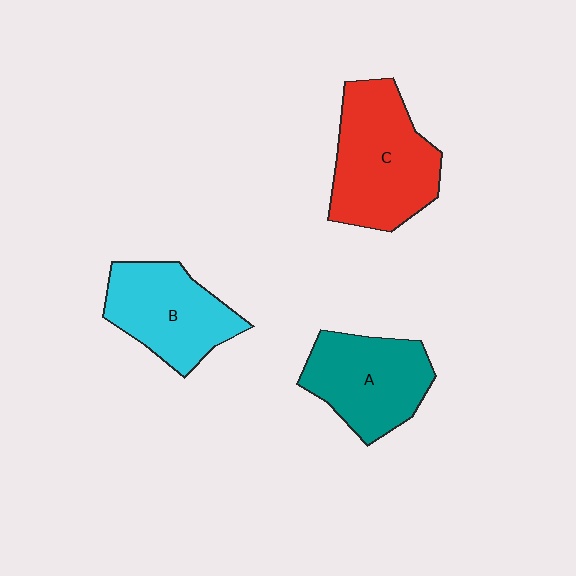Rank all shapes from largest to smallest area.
From largest to smallest: C (red), A (teal), B (cyan).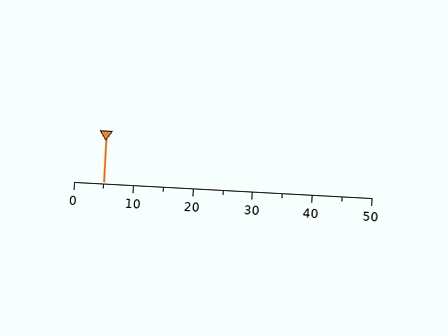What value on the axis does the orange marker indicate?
The marker indicates approximately 5.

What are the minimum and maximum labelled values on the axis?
The axis runs from 0 to 50.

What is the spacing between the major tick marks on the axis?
The major ticks are spaced 10 apart.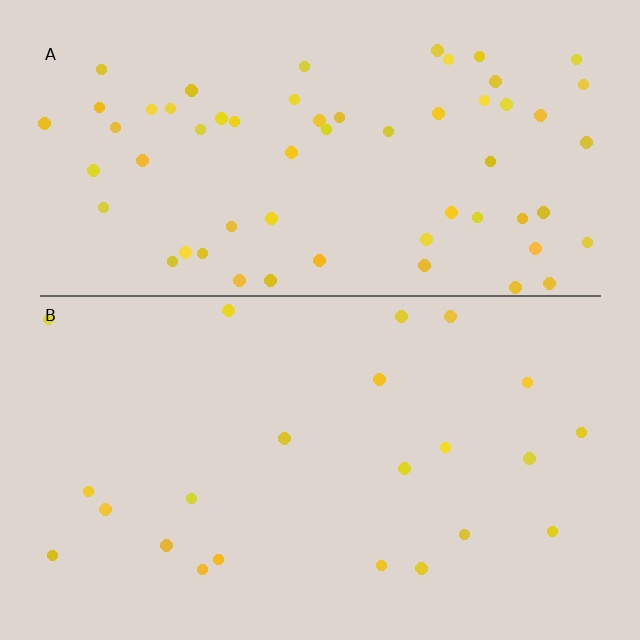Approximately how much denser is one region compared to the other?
Approximately 2.7× — region A over region B.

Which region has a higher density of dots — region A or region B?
A (the top).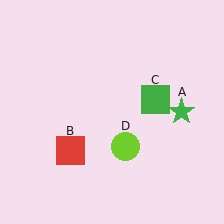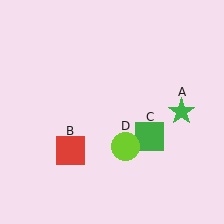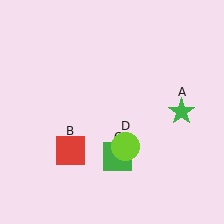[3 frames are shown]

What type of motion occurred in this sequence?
The green square (object C) rotated clockwise around the center of the scene.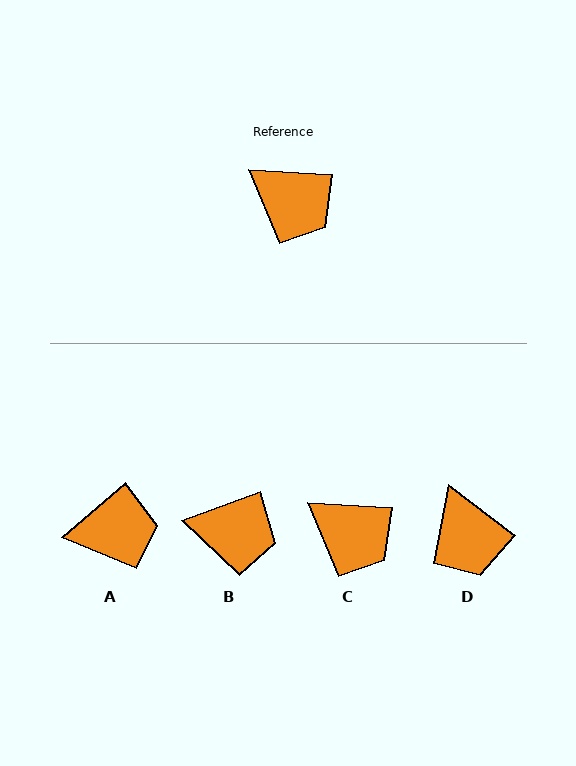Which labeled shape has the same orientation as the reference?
C.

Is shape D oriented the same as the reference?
No, it is off by about 33 degrees.